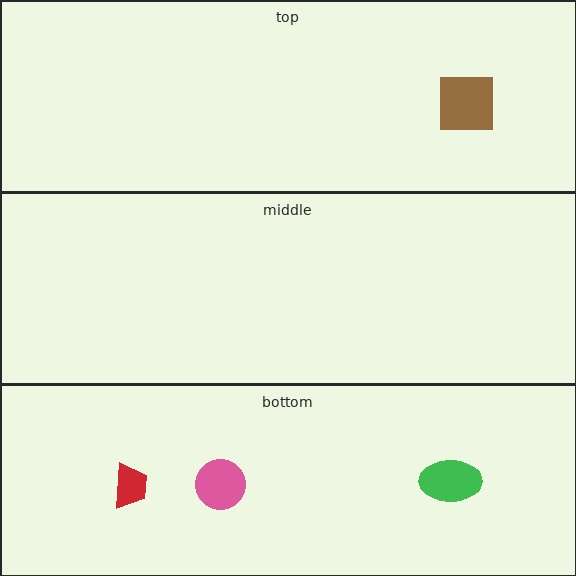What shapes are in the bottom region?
The green ellipse, the red trapezoid, the pink circle.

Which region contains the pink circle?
The bottom region.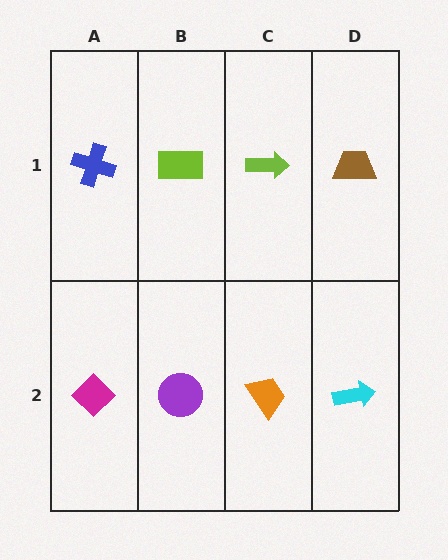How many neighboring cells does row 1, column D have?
2.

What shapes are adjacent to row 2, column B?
A lime rectangle (row 1, column B), a magenta diamond (row 2, column A), an orange trapezoid (row 2, column C).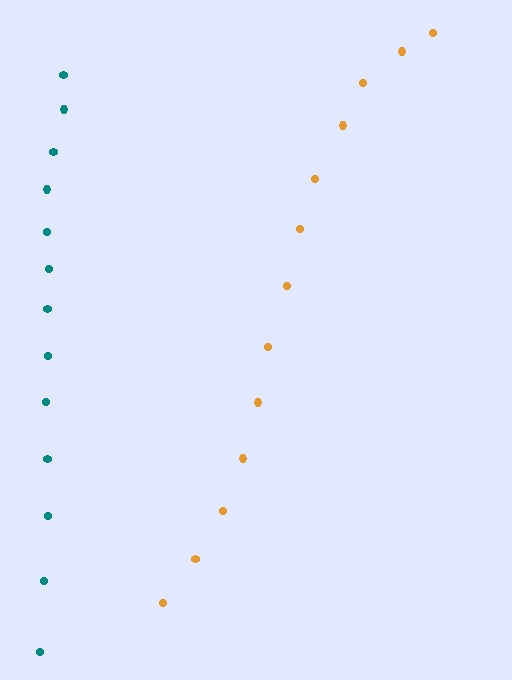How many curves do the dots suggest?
There are 2 distinct paths.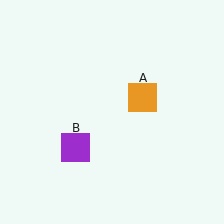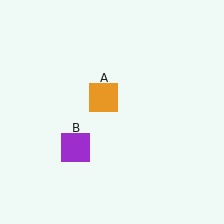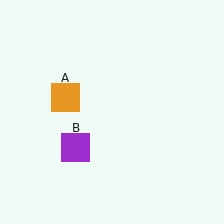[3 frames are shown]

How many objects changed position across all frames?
1 object changed position: orange square (object A).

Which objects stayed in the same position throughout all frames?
Purple square (object B) remained stationary.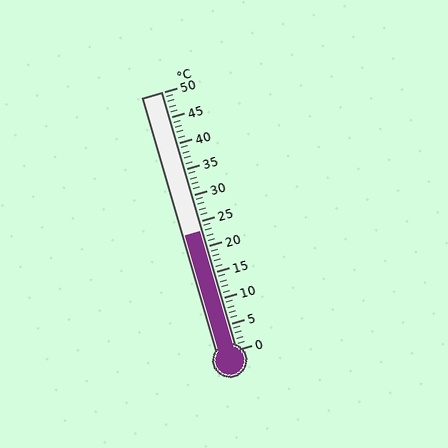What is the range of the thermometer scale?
The thermometer scale ranges from 0°C to 50°C.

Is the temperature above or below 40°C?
The temperature is below 40°C.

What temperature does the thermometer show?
The thermometer shows approximately 23°C.